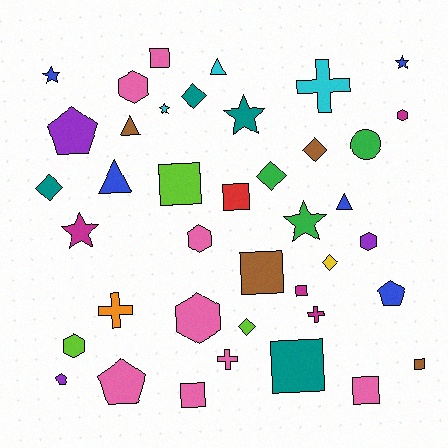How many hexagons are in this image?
There are 6 hexagons.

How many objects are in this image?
There are 40 objects.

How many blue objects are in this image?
There are 5 blue objects.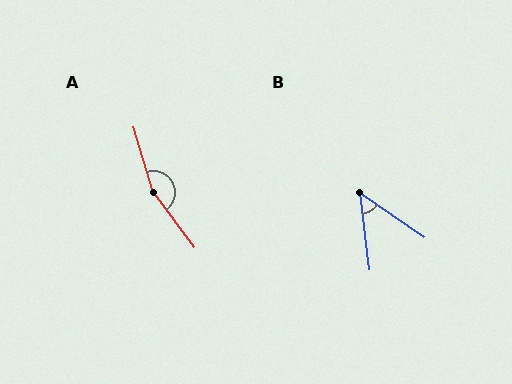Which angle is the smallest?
B, at approximately 48 degrees.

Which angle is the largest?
A, at approximately 159 degrees.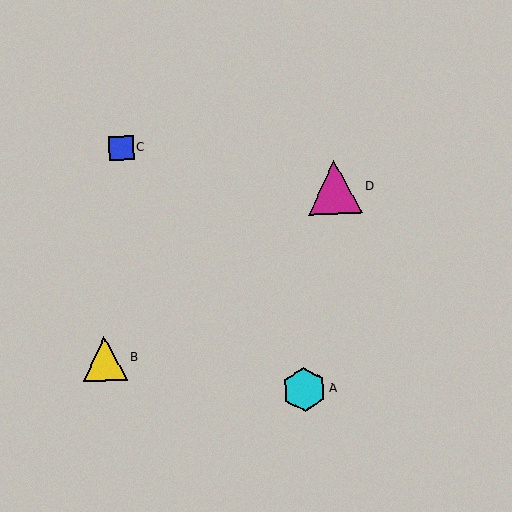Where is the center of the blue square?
The center of the blue square is at (121, 148).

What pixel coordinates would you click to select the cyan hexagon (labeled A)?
Click at (304, 389) to select the cyan hexagon A.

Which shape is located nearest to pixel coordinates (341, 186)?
The magenta triangle (labeled D) at (335, 187) is nearest to that location.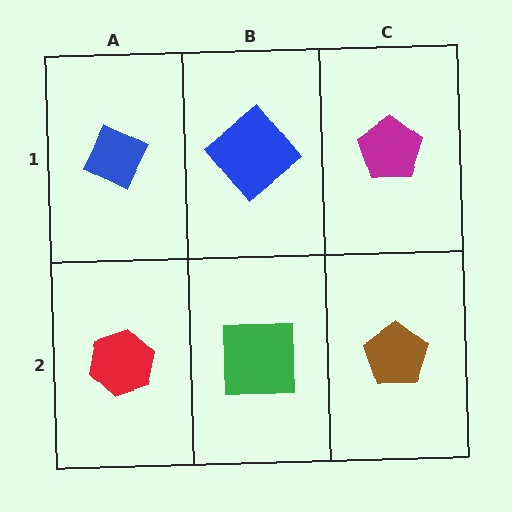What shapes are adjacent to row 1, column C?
A brown pentagon (row 2, column C), a blue diamond (row 1, column B).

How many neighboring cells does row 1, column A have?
2.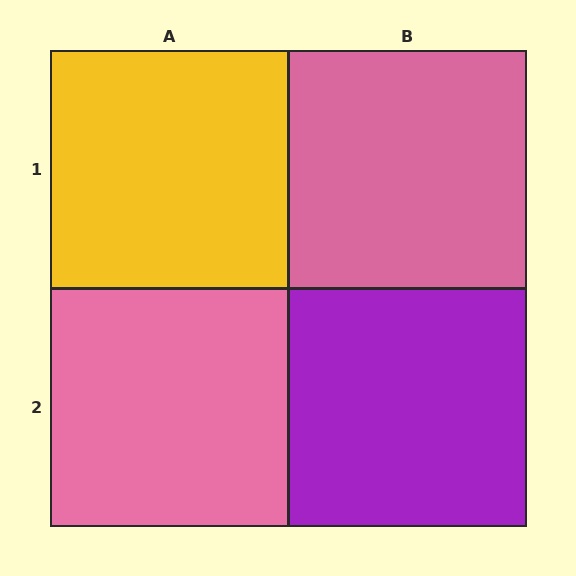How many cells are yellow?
1 cell is yellow.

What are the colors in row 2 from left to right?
Pink, purple.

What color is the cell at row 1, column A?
Yellow.